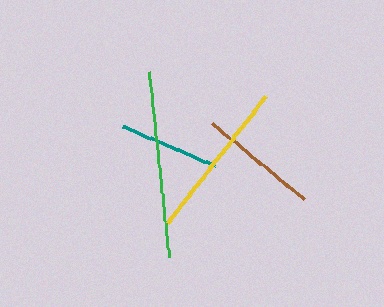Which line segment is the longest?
The green line is the longest at approximately 187 pixels.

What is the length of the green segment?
The green segment is approximately 187 pixels long.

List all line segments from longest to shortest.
From longest to shortest: green, yellow, brown, teal.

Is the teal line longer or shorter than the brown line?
The brown line is longer than the teal line.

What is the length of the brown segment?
The brown segment is approximately 119 pixels long.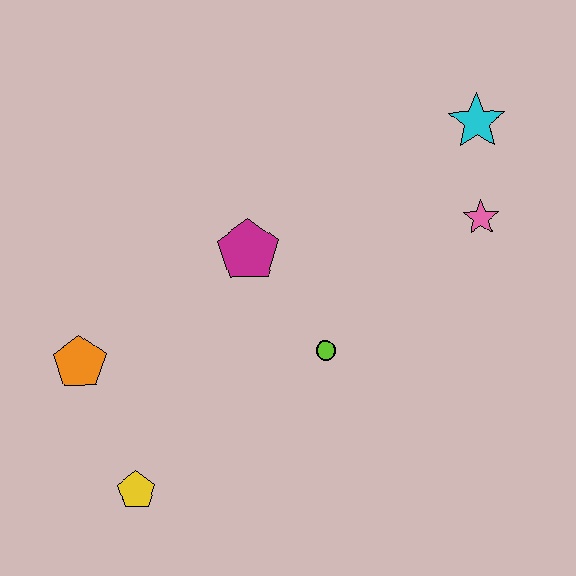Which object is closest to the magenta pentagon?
The lime circle is closest to the magenta pentagon.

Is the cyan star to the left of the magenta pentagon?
No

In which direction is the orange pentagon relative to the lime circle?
The orange pentagon is to the left of the lime circle.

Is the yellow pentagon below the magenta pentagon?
Yes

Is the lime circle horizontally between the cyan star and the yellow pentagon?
Yes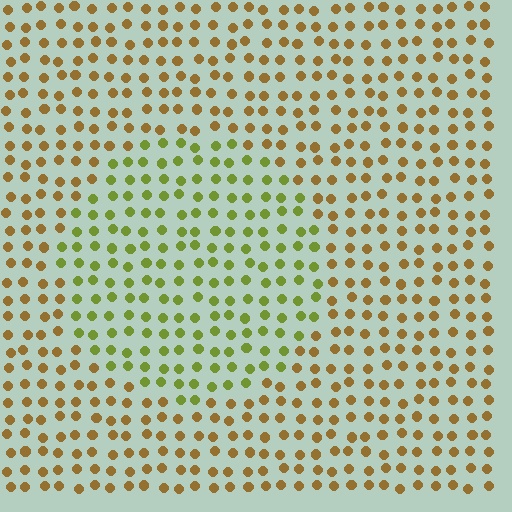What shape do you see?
I see a circle.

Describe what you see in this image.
The image is filled with small brown elements in a uniform arrangement. A circle-shaped region is visible where the elements are tinted to a slightly different hue, forming a subtle color boundary.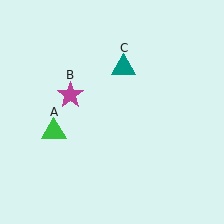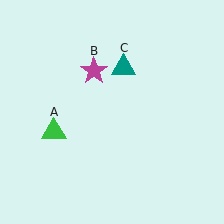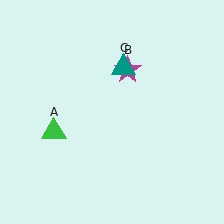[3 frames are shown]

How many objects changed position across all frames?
1 object changed position: magenta star (object B).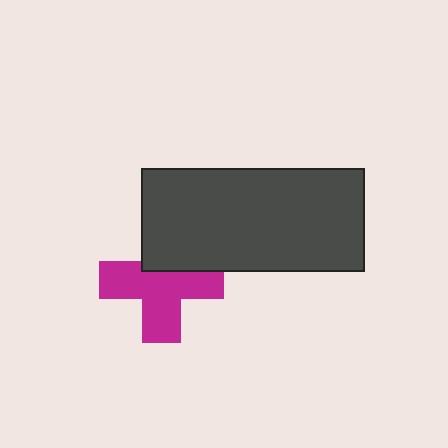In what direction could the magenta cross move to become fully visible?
The magenta cross could move down. That would shift it out from behind the dark gray rectangle entirely.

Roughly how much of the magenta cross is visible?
Most of it is visible (roughly 69%).